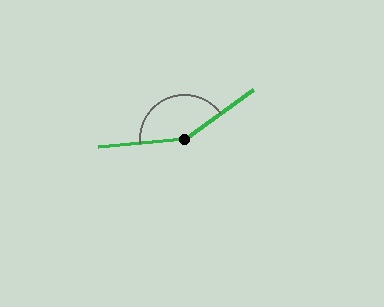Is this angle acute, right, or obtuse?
It is obtuse.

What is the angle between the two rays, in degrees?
Approximately 150 degrees.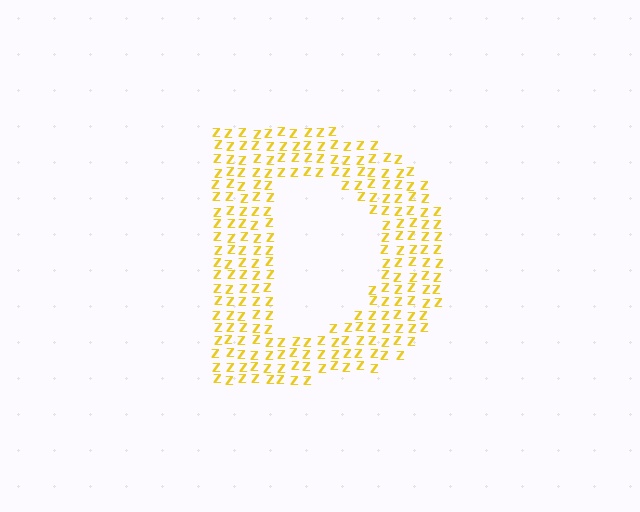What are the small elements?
The small elements are letter Z's.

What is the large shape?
The large shape is the letter D.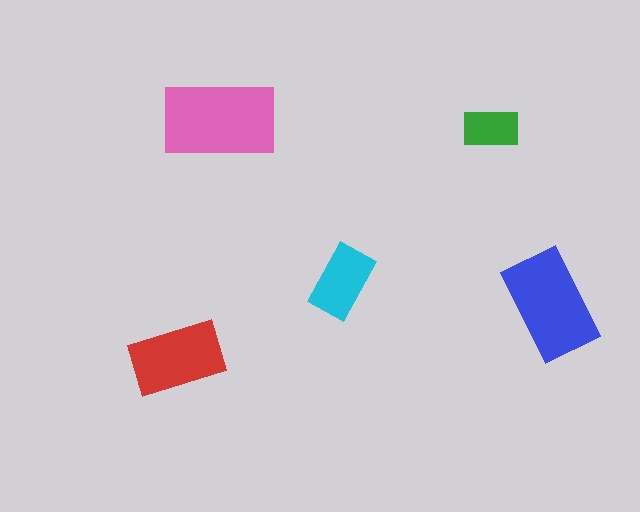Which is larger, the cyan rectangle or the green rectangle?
The cyan one.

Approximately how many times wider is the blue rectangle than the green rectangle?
About 2 times wider.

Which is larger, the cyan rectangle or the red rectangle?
The red one.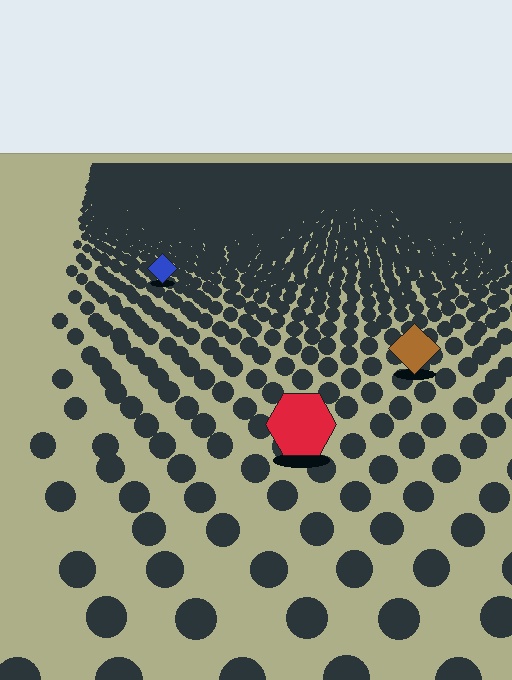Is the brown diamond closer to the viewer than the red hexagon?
No. The red hexagon is closer — you can tell from the texture gradient: the ground texture is coarser near it.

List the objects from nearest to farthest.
From nearest to farthest: the red hexagon, the brown diamond, the blue diamond.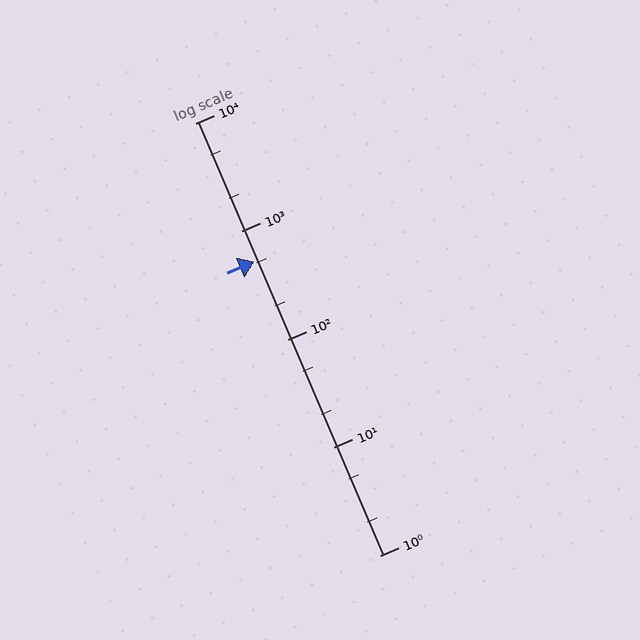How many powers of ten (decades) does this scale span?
The scale spans 4 decades, from 1 to 10000.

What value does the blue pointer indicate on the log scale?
The pointer indicates approximately 520.